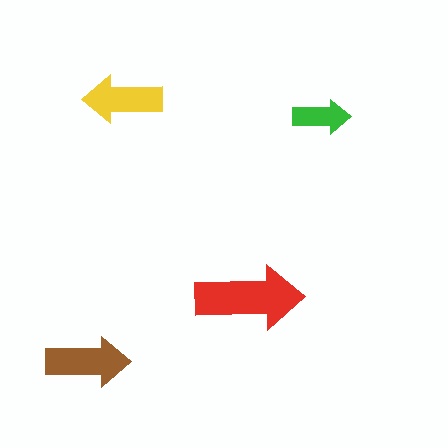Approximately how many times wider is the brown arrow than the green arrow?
About 1.5 times wider.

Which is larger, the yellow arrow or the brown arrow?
The brown one.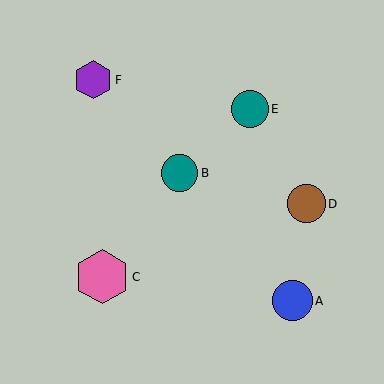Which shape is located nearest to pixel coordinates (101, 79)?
The purple hexagon (labeled F) at (93, 80) is nearest to that location.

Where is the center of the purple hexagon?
The center of the purple hexagon is at (93, 80).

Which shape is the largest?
The pink hexagon (labeled C) is the largest.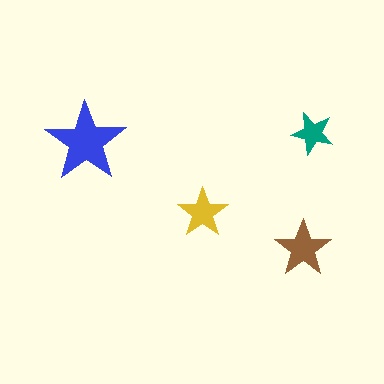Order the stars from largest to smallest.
the blue one, the brown one, the yellow one, the teal one.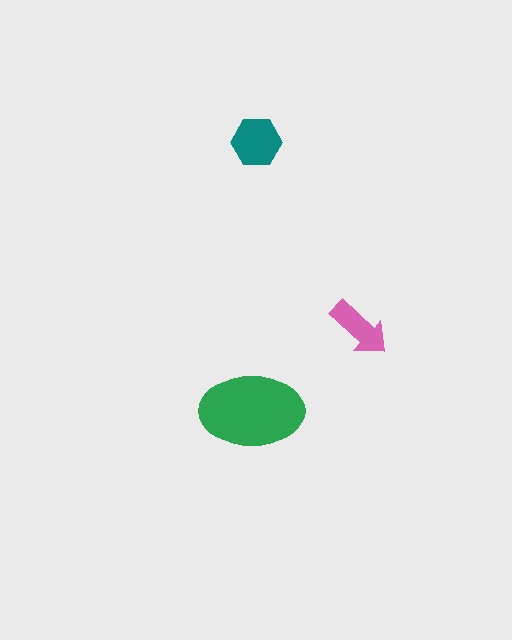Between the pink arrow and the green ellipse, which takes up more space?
The green ellipse.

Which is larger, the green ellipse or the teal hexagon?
The green ellipse.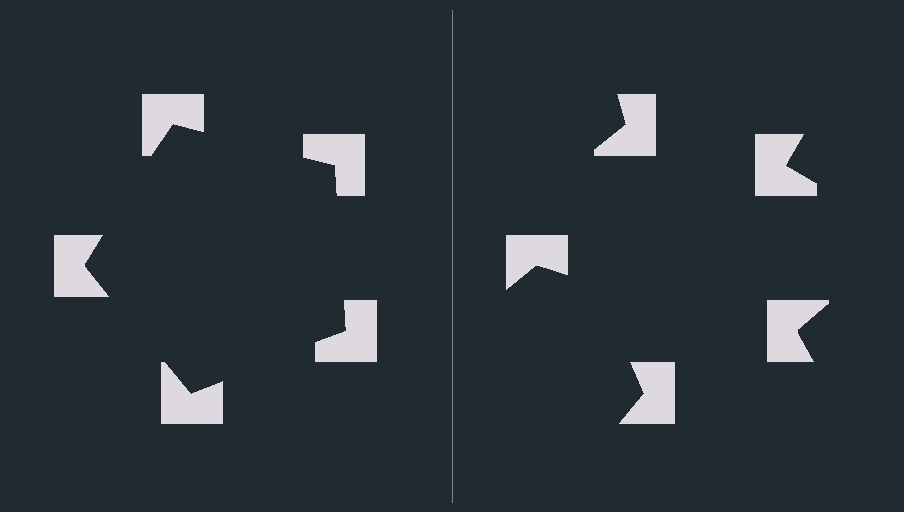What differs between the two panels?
The notched squares are positioned identically on both sides; only the wedge orientations differ. On the left they align to a pentagon; on the right they are misaligned.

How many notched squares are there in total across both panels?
10 — 5 on each side.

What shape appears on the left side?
An illusory pentagon.